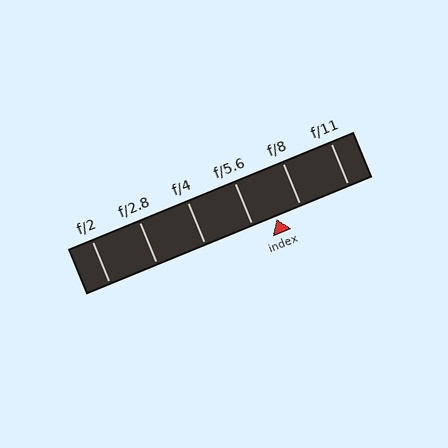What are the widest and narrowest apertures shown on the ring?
The widest aperture shown is f/2 and the narrowest is f/11.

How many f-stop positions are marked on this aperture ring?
There are 6 f-stop positions marked.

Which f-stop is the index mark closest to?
The index mark is closest to f/5.6.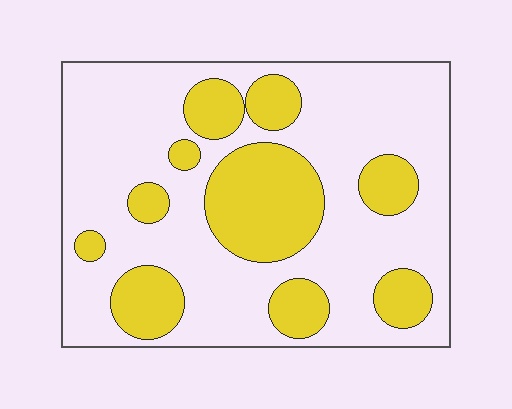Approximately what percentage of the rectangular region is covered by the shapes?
Approximately 30%.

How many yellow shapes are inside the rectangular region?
10.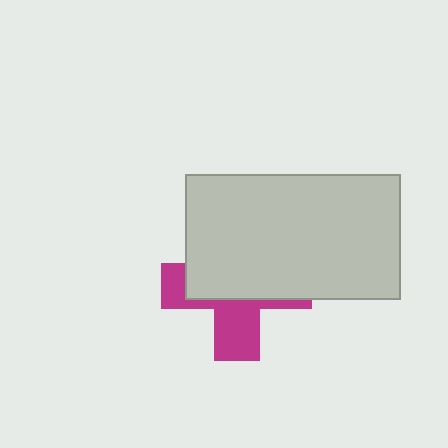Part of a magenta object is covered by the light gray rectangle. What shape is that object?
It is a cross.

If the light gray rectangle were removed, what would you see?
You would see the complete magenta cross.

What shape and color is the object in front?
The object in front is a light gray rectangle.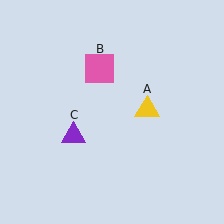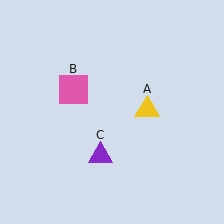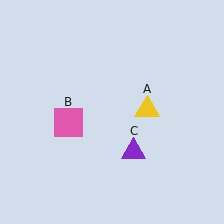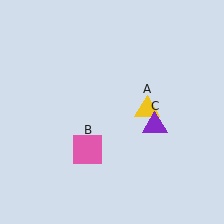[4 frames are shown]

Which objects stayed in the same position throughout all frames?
Yellow triangle (object A) remained stationary.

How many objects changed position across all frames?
2 objects changed position: pink square (object B), purple triangle (object C).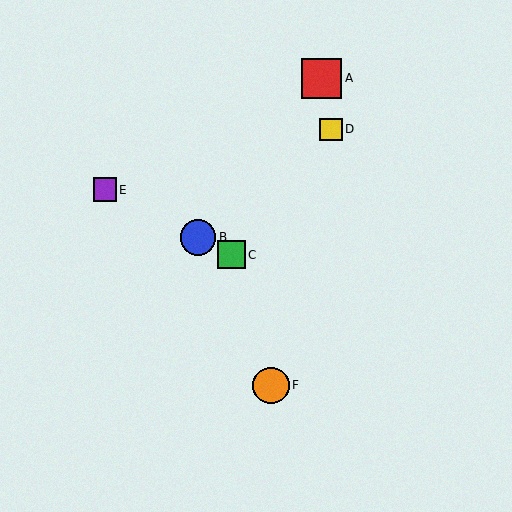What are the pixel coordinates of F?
Object F is at (271, 385).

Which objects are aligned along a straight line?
Objects B, C, E are aligned along a straight line.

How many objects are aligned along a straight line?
3 objects (B, C, E) are aligned along a straight line.